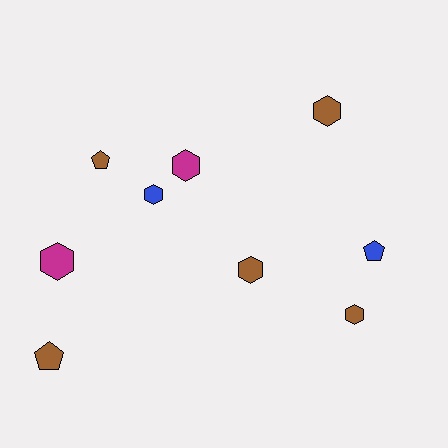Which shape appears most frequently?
Hexagon, with 6 objects.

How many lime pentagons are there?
There are no lime pentagons.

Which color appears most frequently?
Brown, with 5 objects.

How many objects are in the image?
There are 9 objects.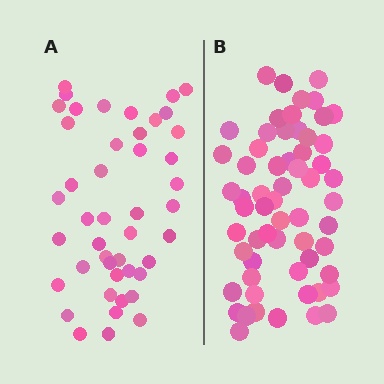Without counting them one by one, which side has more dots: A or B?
Region B (the right region) has more dots.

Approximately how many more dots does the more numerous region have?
Region B has approximately 15 more dots than region A.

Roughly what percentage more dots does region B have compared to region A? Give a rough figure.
About 35% more.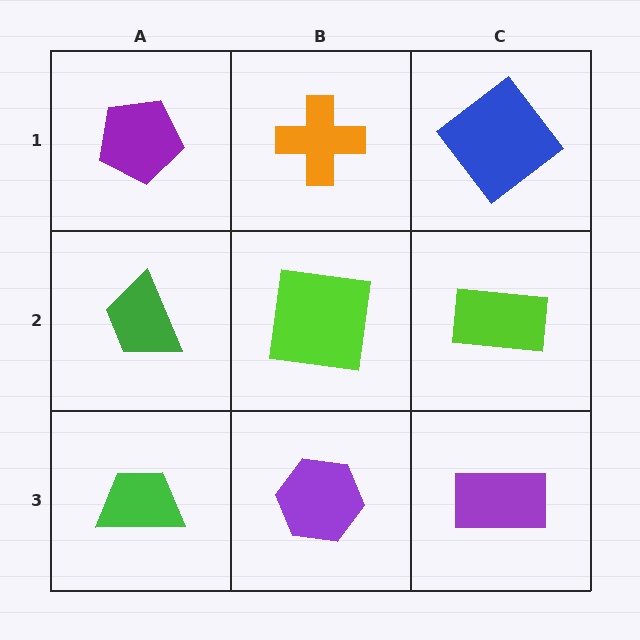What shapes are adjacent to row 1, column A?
A green trapezoid (row 2, column A), an orange cross (row 1, column B).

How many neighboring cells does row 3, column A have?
2.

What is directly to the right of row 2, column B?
A lime rectangle.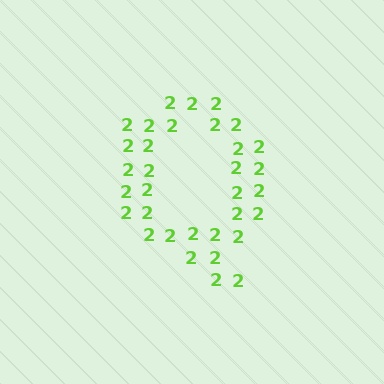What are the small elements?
The small elements are digit 2's.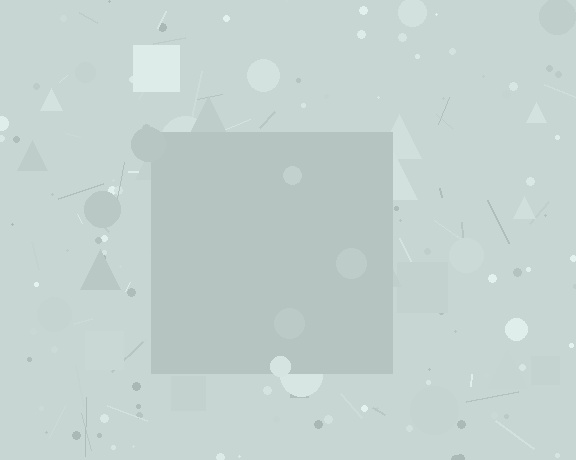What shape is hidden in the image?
A square is hidden in the image.